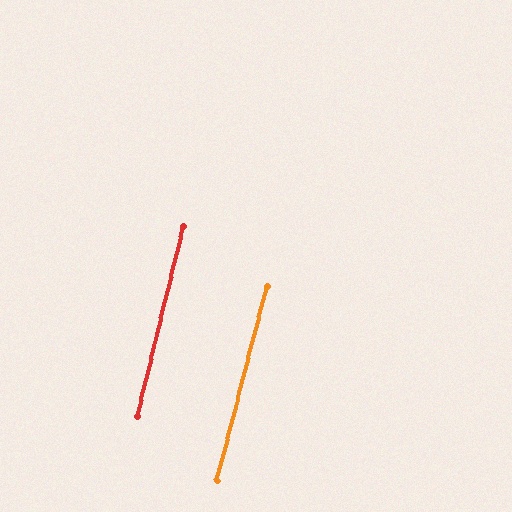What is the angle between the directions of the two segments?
Approximately 1 degree.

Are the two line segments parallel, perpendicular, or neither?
Parallel — their directions differ by only 0.7°.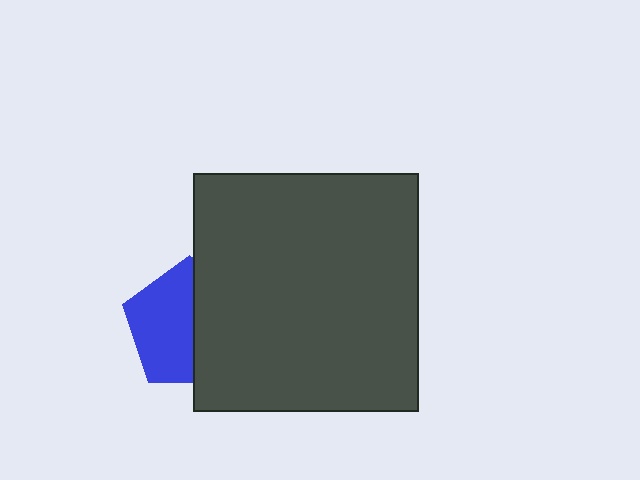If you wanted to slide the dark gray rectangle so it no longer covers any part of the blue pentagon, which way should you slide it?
Slide it right — that is the most direct way to separate the two shapes.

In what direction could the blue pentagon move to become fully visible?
The blue pentagon could move left. That would shift it out from behind the dark gray rectangle entirely.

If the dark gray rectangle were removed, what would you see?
You would see the complete blue pentagon.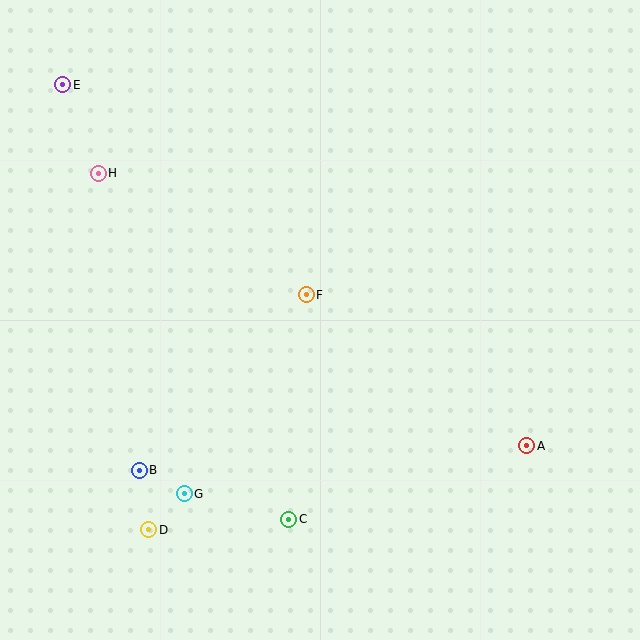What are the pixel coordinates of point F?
Point F is at (306, 295).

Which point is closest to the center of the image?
Point F at (306, 295) is closest to the center.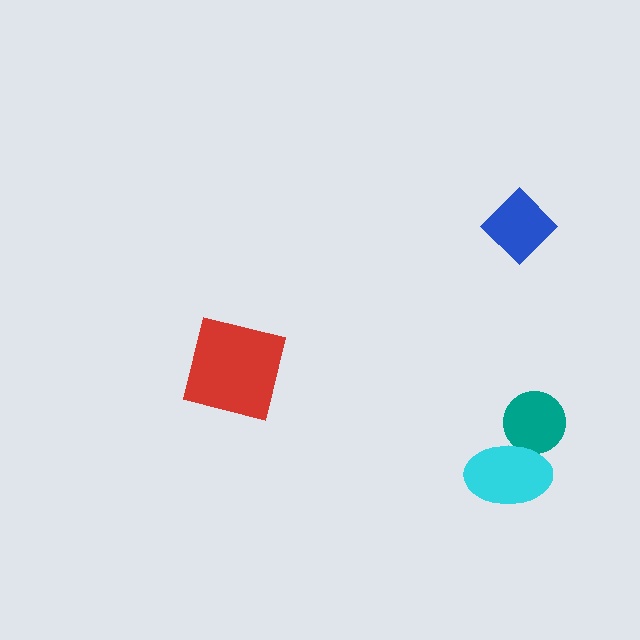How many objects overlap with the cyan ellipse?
1 object overlaps with the cyan ellipse.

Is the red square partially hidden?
No, no other shape covers it.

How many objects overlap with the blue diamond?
0 objects overlap with the blue diamond.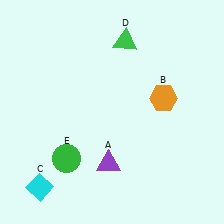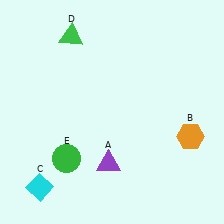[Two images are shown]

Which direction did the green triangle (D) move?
The green triangle (D) moved left.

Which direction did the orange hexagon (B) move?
The orange hexagon (B) moved down.